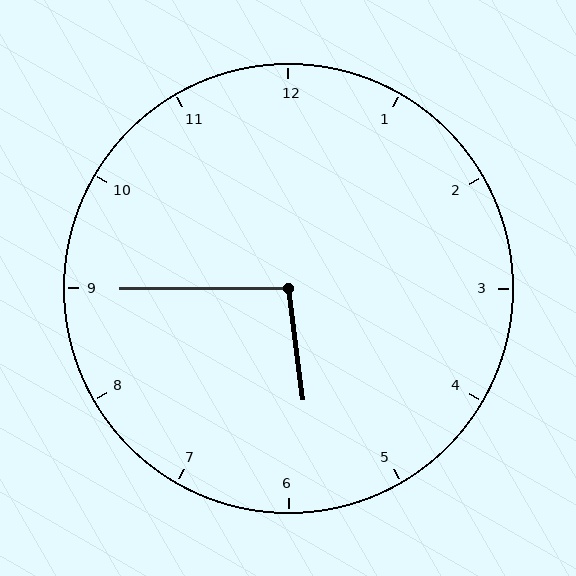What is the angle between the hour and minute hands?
Approximately 98 degrees.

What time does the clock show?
5:45.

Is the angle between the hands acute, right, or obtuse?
It is obtuse.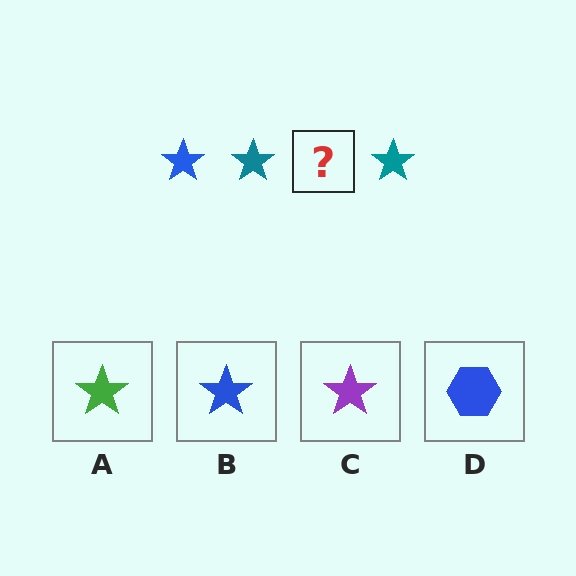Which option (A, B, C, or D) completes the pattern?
B.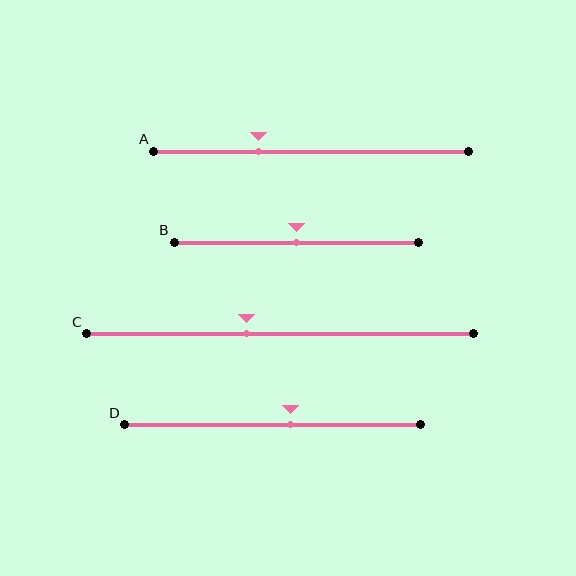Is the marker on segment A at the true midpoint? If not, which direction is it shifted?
No, the marker on segment A is shifted to the left by about 17% of the segment length.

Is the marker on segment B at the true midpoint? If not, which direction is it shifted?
Yes, the marker on segment B is at the true midpoint.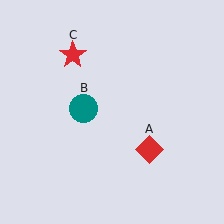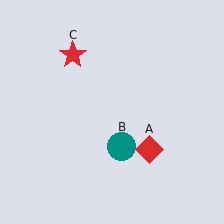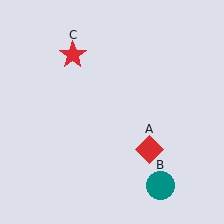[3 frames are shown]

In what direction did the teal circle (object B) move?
The teal circle (object B) moved down and to the right.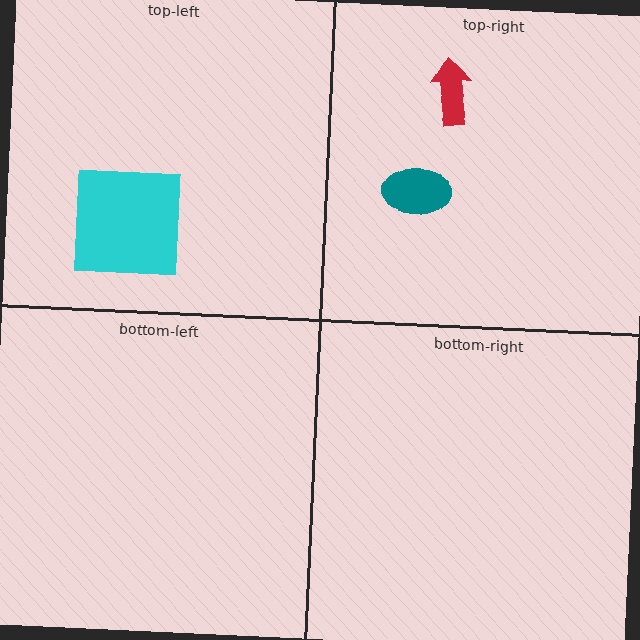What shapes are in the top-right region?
The teal ellipse, the red arrow.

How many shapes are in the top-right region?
2.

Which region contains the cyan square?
The top-left region.